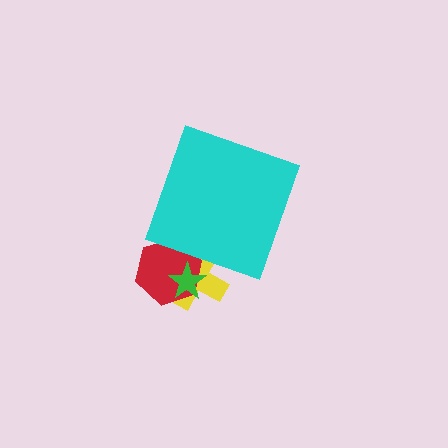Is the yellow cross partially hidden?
Yes, the yellow cross is partially hidden behind the cyan diamond.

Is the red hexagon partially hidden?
Yes, the red hexagon is partially hidden behind the cyan diamond.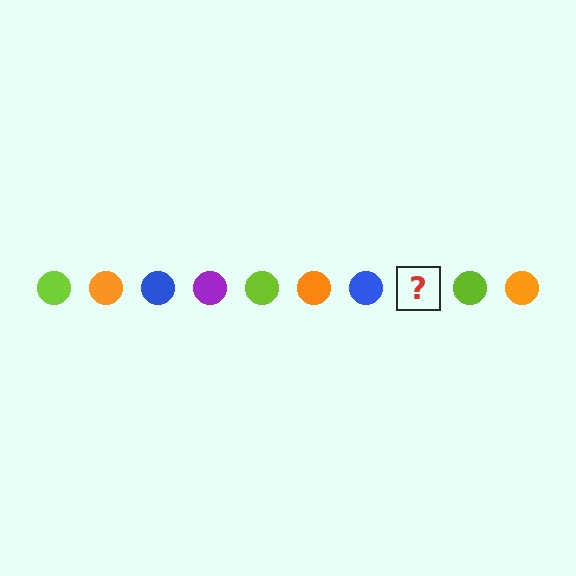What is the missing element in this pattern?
The missing element is a purple circle.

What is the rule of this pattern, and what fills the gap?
The rule is that the pattern cycles through lime, orange, blue, purple circles. The gap should be filled with a purple circle.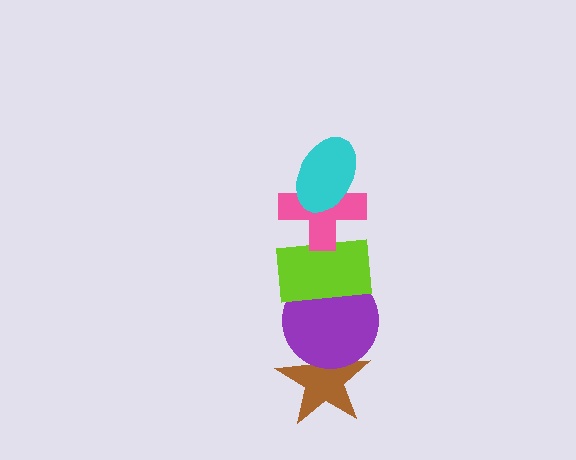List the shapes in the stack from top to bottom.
From top to bottom: the cyan ellipse, the pink cross, the lime rectangle, the purple circle, the brown star.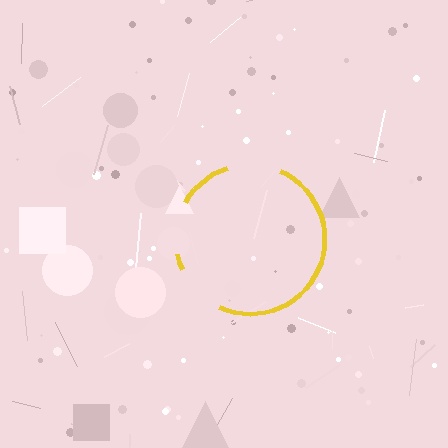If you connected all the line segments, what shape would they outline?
They would outline a circle.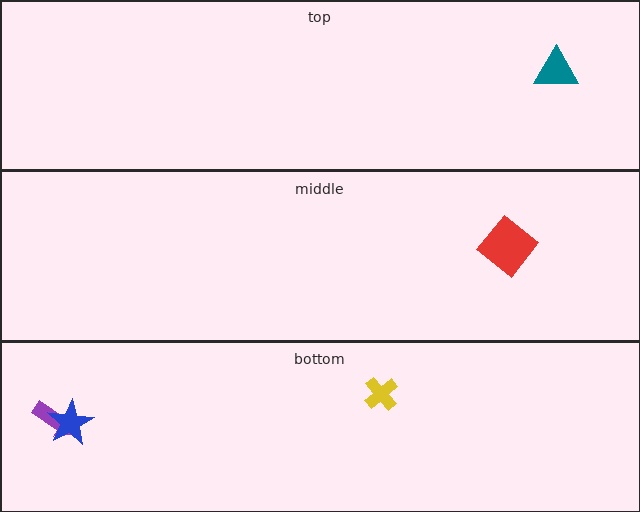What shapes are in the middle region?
The red diamond.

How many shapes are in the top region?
1.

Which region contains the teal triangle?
The top region.